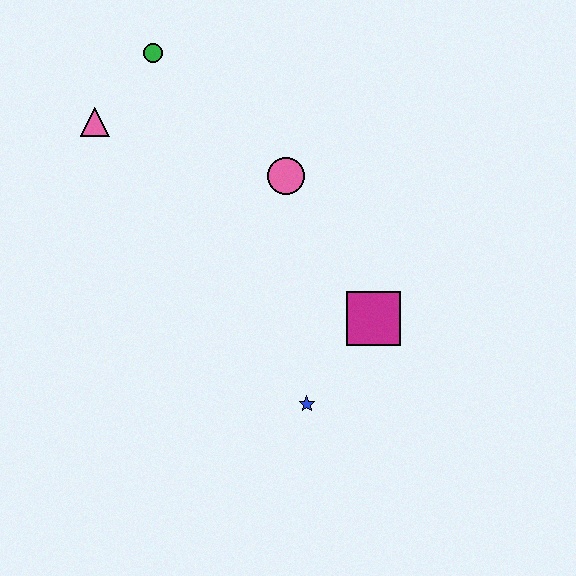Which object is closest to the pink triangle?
The green circle is closest to the pink triangle.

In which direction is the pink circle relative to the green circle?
The pink circle is to the right of the green circle.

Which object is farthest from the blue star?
The green circle is farthest from the blue star.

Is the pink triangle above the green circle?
No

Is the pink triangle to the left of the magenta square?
Yes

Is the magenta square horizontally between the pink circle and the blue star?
No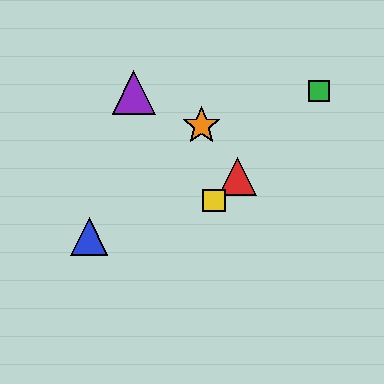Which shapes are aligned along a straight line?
The red triangle, the green square, the yellow square are aligned along a straight line.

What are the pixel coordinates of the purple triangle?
The purple triangle is at (134, 92).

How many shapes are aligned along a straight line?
3 shapes (the red triangle, the green square, the yellow square) are aligned along a straight line.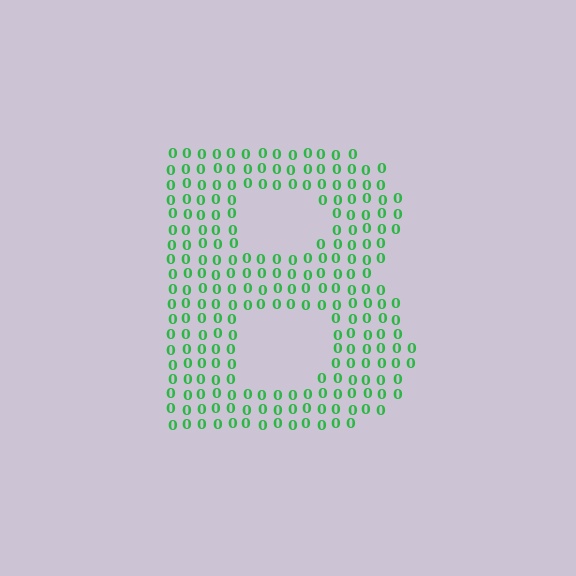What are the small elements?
The small elements are digit 0's.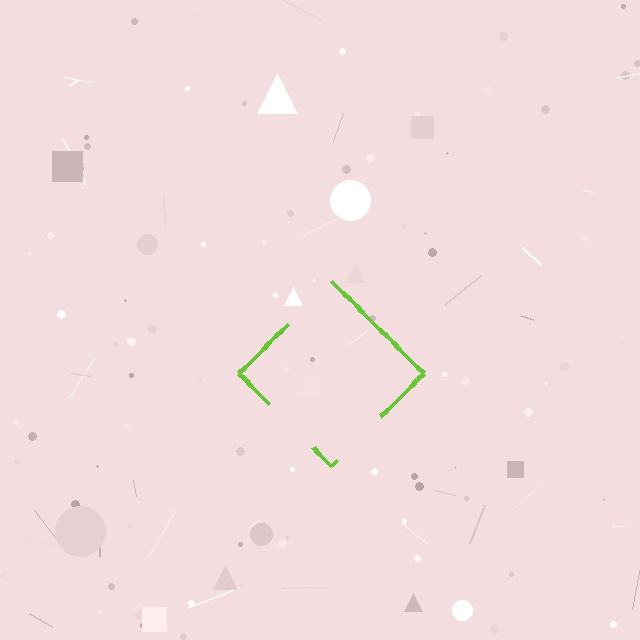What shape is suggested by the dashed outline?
The dashed outline suggests a diamond.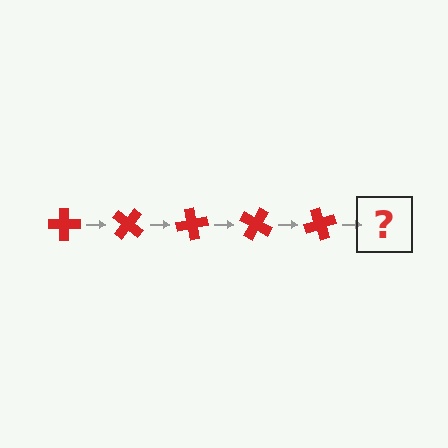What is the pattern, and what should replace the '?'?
The pattern is that the cross rotates 40 degrees each step. The '?' should be a red cross rotated 200 degrees.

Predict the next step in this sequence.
The next step is a red cross rotated 200 degrees.